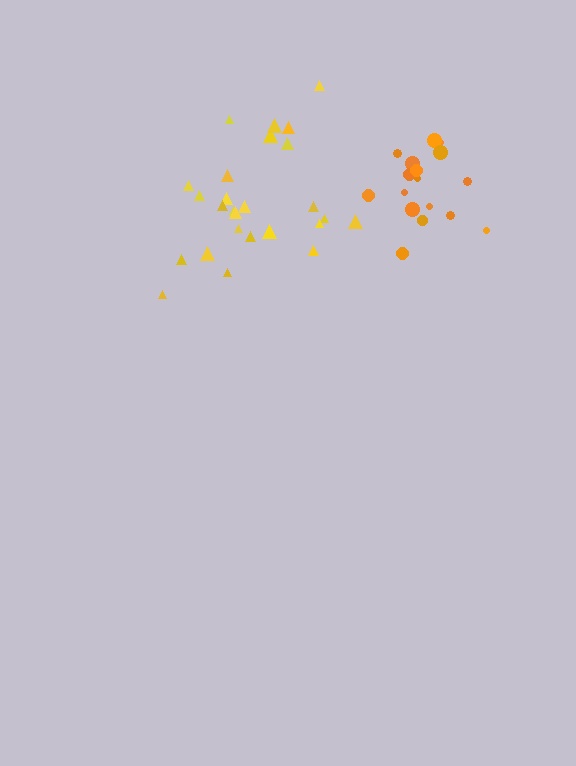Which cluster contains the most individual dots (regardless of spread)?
Yellow (27).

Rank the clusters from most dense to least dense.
orange, yellow.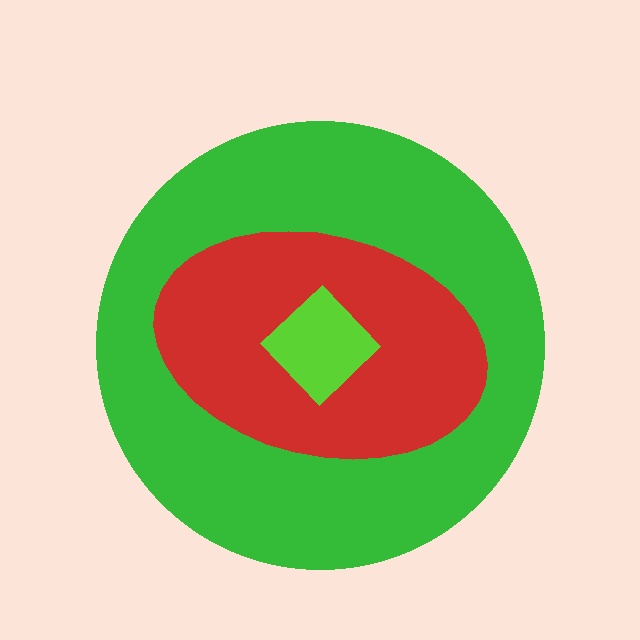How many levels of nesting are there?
3.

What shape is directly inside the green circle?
The red ellipse.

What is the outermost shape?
The green circle.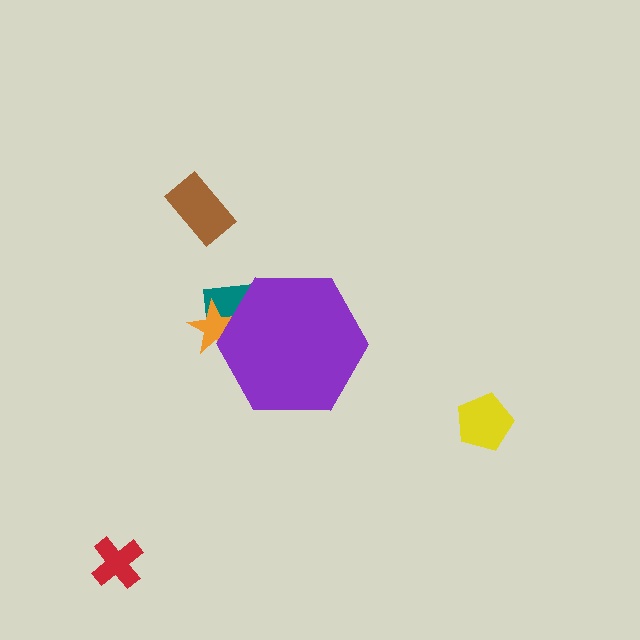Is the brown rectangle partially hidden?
No, the brown rectangle is fully visible.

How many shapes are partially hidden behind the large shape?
2 shapes are partially hidden.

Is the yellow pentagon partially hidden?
No, the yellow pentagon is fully visible.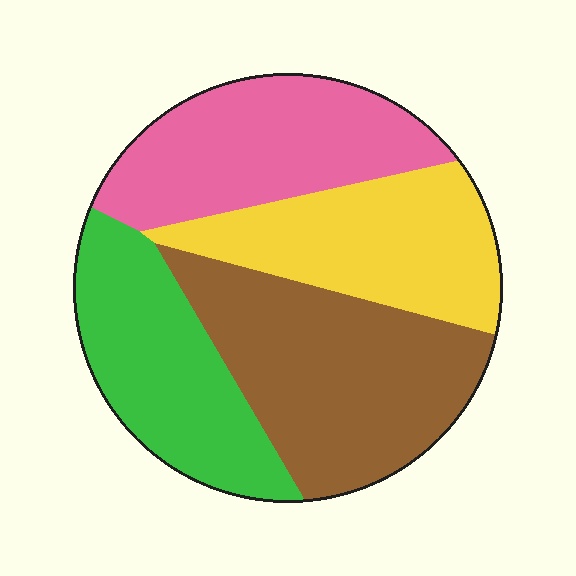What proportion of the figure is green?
Green takes up about one fifth (1/5) of the figure.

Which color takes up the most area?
Brown, at roughly 30%.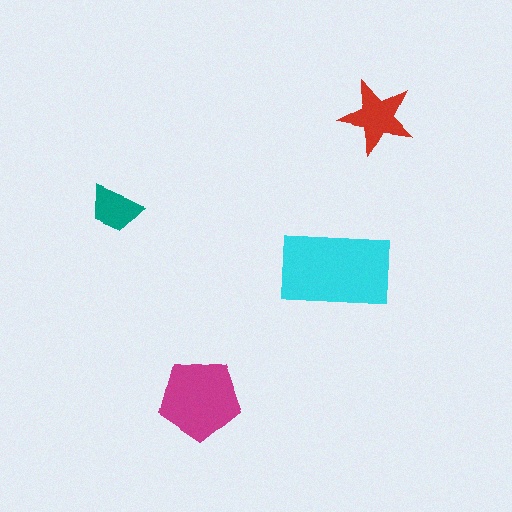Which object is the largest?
The cyan rectangle.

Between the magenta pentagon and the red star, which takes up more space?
The magenta pentagon.